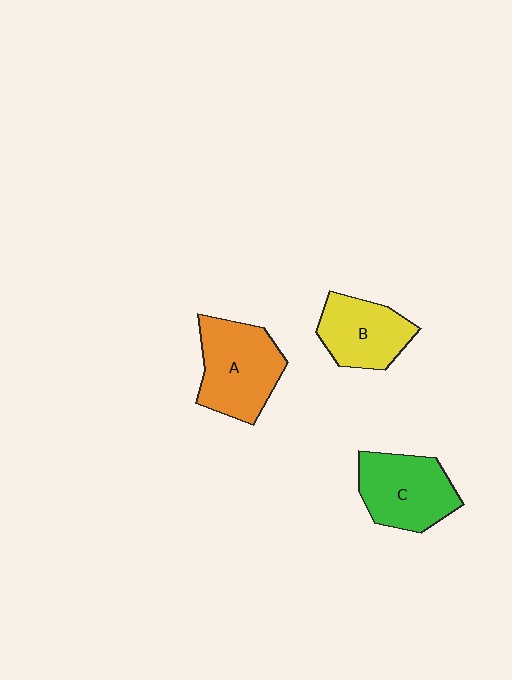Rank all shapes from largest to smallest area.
From largest to smallest: A (orange), C (green), B (yellow).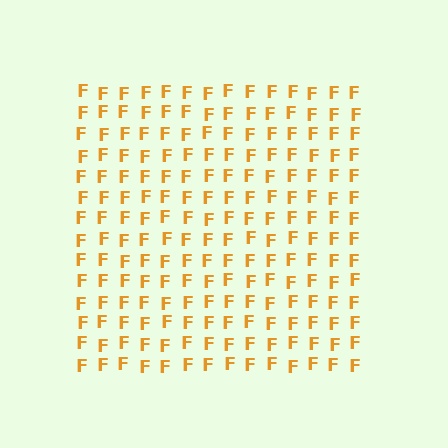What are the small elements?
The small elements are letter F's.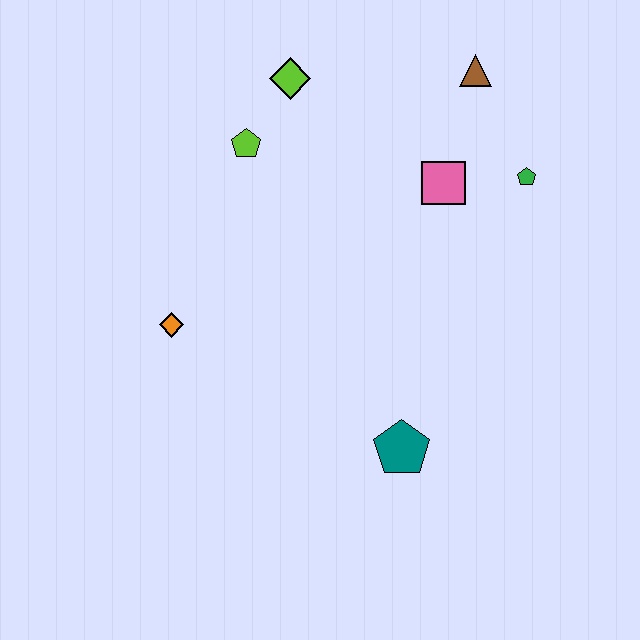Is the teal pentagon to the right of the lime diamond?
Yes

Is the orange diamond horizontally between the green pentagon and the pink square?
No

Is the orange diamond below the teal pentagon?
No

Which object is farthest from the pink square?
The orange diamond is farthest from the pink square.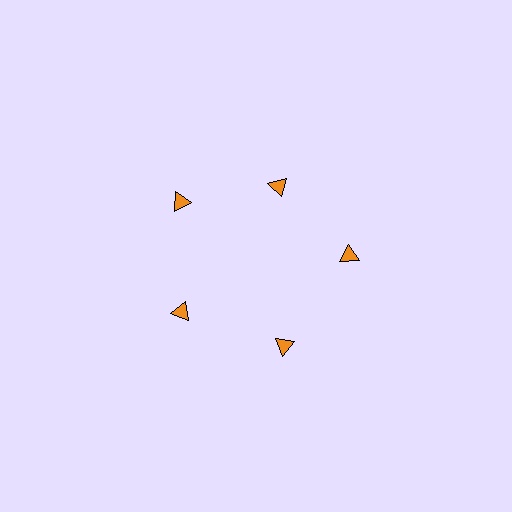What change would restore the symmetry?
The symmetry would be restored by moving it outward, back onto the ring so that all 5 triangles sit at equal angles and equal distance from the center.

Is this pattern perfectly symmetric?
No. The 5 orange triangles are arranged in a ring, but one element near the 1 o'clock position is pulled inward toward the center, breaking the 5-fold rotational symmetry.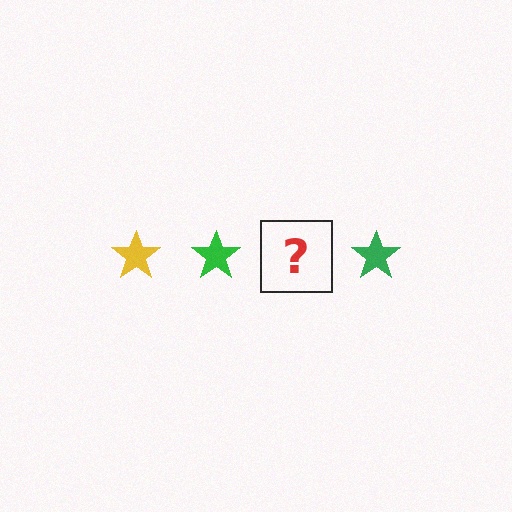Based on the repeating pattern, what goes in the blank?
The blank should be a yellow star.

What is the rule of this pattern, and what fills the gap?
The rule is that the pattern cycles through yellow, green stars. The gap should be filled with a yellow star.